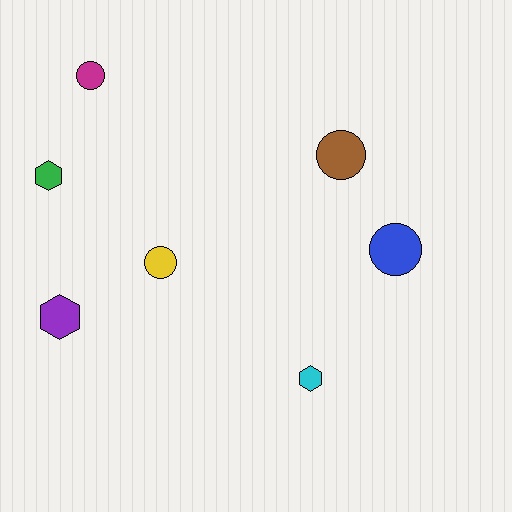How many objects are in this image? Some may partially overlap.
There are 7 objects.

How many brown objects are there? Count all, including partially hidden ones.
There is 1 brown object.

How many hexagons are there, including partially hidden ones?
There are 3 hexagons.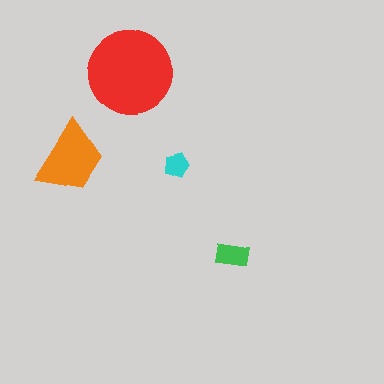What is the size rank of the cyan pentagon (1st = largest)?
4th.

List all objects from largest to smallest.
The red circle, the orange trapezoid, the green rectangle, the cyan pentagon.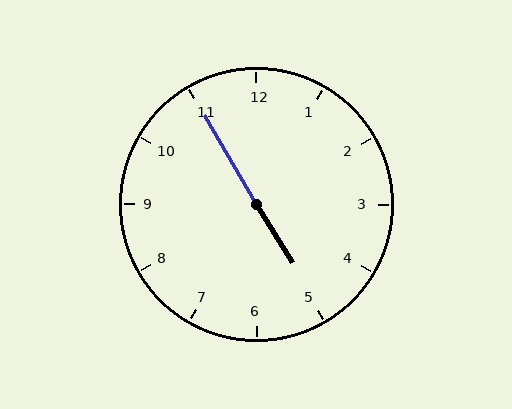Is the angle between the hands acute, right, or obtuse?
It is obtuse.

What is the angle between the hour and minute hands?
Approximately 178 degrees.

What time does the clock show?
4:55.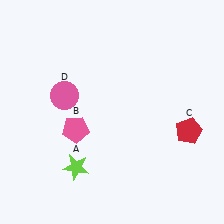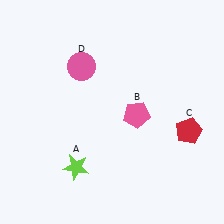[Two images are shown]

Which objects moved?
The objects that moved are: the pink pentagon (B), the pink circle (D).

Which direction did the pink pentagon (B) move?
The pink pentagon (B) moved right.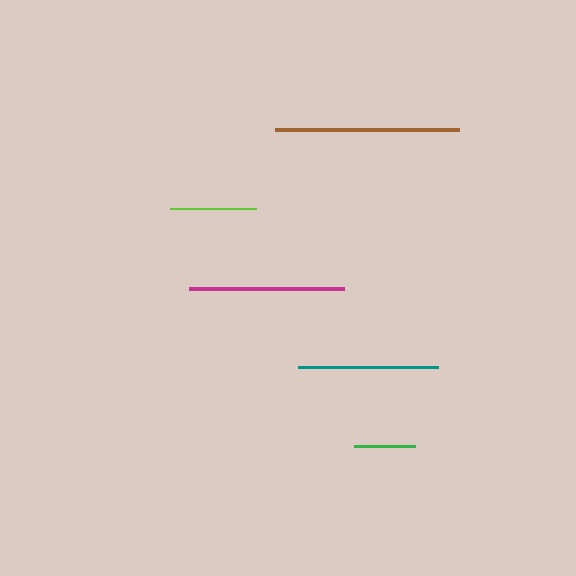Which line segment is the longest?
The brown line is the longest at approximately 184 pixels.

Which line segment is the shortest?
The green line is the shortest at approximately 61 pixels.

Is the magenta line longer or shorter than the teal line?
The magenta line is longer than the teal line.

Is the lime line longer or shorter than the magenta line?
The magenta line is longer than the lime line.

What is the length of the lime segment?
The lime segment is approximately 86 pixels long.